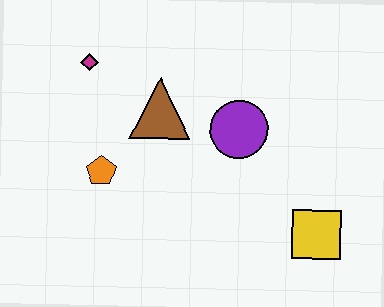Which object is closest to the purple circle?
The brown triangle is closest to the purple circle.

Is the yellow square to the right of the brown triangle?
Yes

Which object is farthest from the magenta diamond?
The yellow square is farthest from the magenta diamond.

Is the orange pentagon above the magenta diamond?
No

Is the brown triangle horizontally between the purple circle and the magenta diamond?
Yes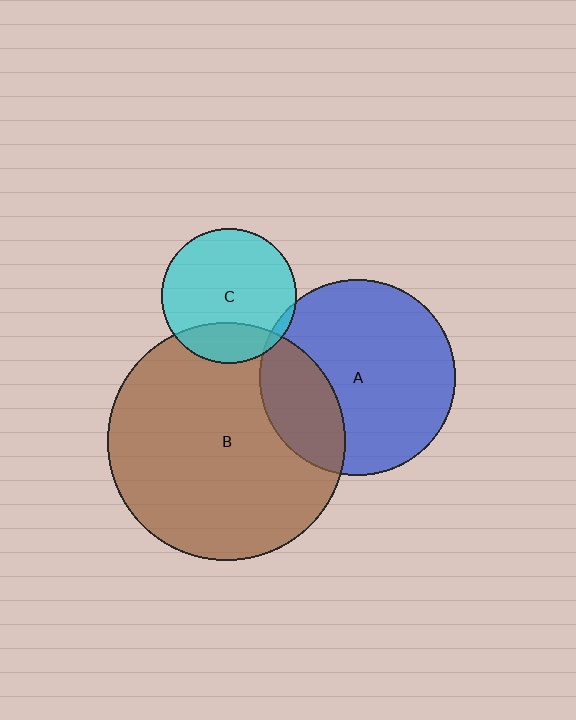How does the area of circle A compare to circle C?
Approximately 2.1 times.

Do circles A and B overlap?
Yes.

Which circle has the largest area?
Circle B (brown).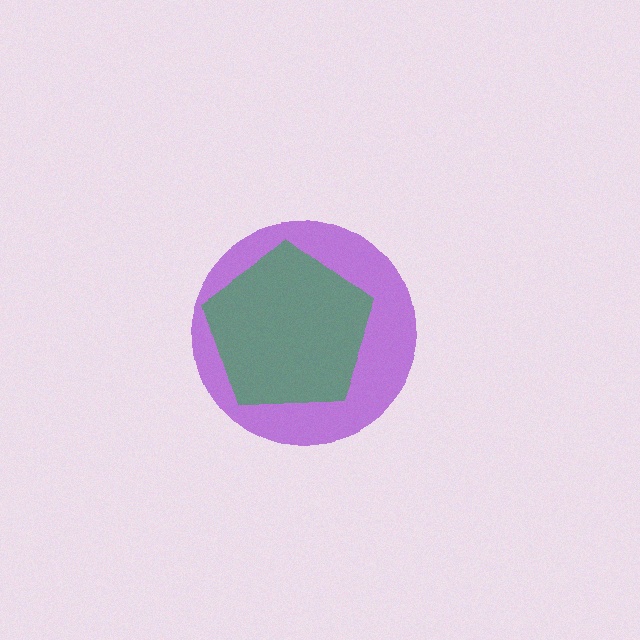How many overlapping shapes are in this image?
There are 2 overlapping shapes in the image.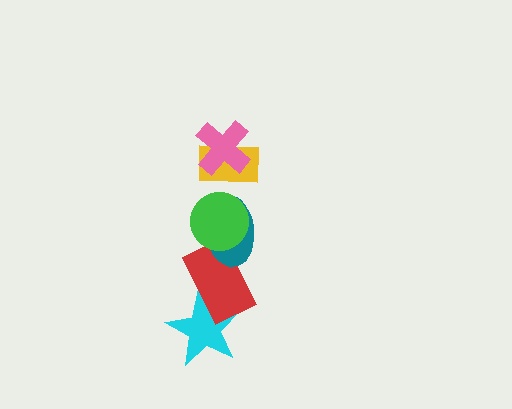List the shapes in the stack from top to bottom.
From top to bottom: the pink cross, the yellow rectangle, the green circle, the teal ellipse, the red rectangle, the cyan star.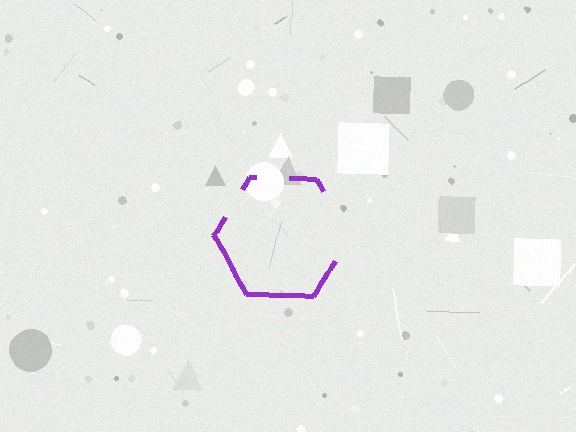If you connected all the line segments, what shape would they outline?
They would outline a hexagon.